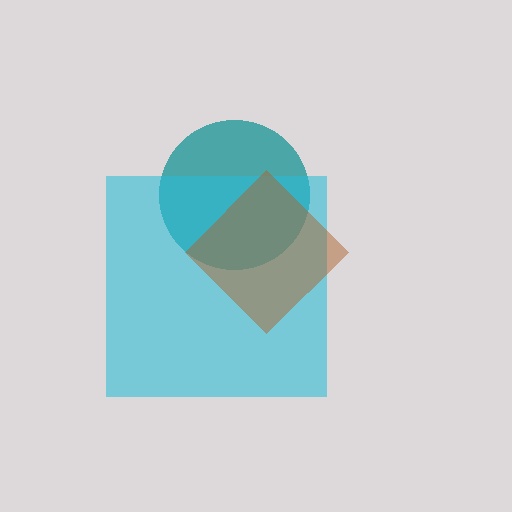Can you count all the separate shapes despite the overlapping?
Yes, there are 3 separate shapes.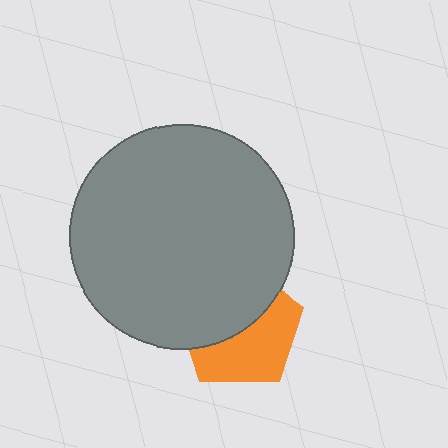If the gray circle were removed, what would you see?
You would see the complete orange pentagon.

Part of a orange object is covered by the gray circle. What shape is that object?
It is a pentagon.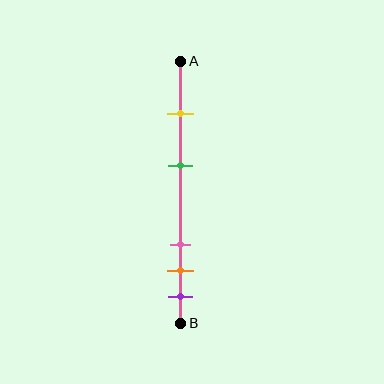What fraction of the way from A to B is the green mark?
The green mark is approximately 40% (0.4) of the way from A to B.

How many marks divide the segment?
There are 5 marks dividing the segment.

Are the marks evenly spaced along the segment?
No, the marks are not evenly spaced.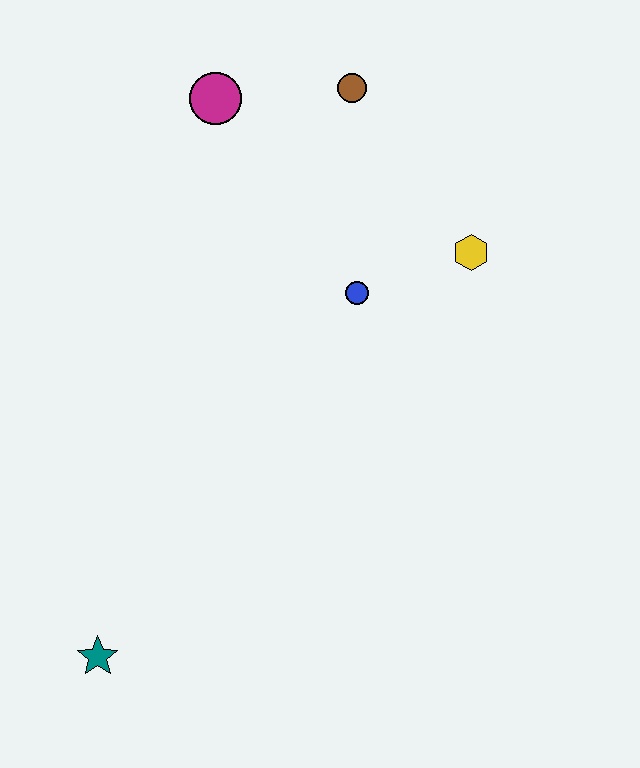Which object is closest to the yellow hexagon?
The blue circle is closest to the yellow hexagon.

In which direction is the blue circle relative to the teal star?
The blue circle is above the teal star.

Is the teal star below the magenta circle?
Yes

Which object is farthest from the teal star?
The brown circle is farthest from the teal star.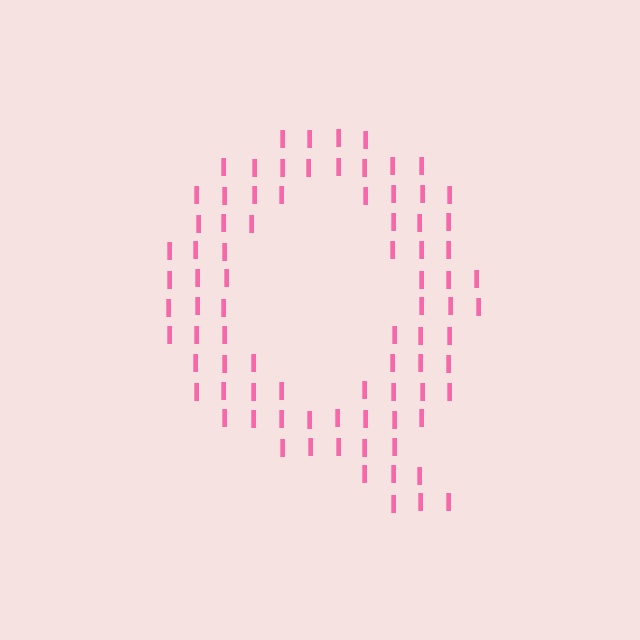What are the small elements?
The small elements are letter I's.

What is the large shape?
The large shape is the letter Q.